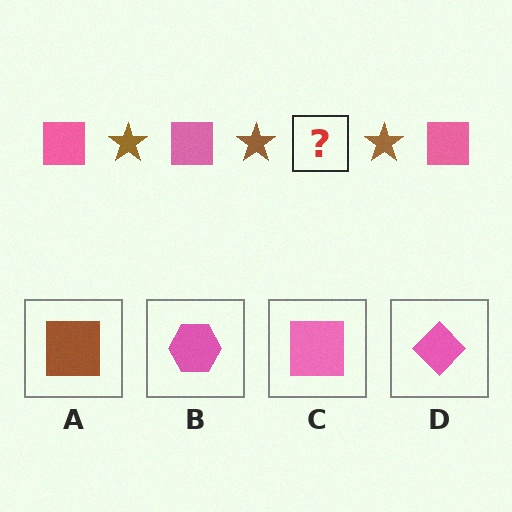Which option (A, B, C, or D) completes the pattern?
C.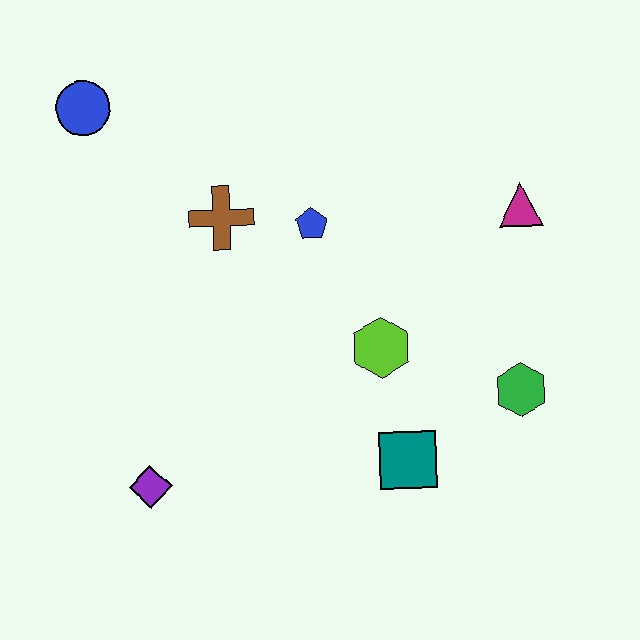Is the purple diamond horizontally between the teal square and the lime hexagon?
No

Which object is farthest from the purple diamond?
The magenta triangle is farthest from the purple diamond.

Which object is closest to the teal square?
The lime hexagon is closest to the teal square.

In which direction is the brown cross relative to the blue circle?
The brown cross is to the right of the blue circle.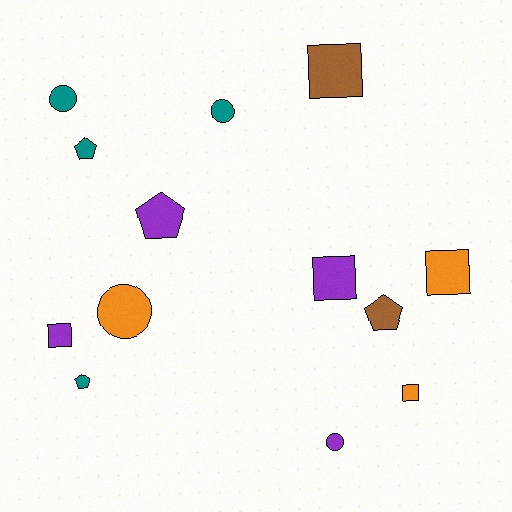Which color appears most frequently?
Purple, with 4 objects.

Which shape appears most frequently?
Square, with 5 objects.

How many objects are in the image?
There are 13 objects.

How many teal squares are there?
There are no teal squares.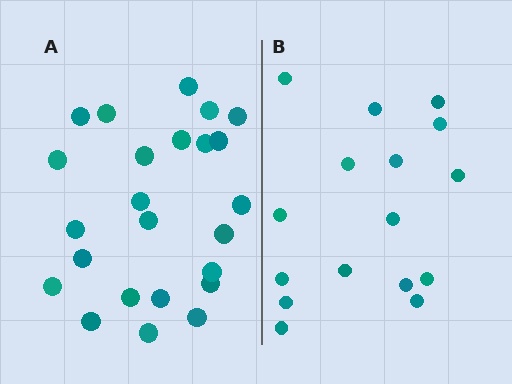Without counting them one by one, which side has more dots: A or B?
Region A (the left region) has more dots.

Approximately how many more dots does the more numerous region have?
Region A has roughly 8 or so more dots than region B.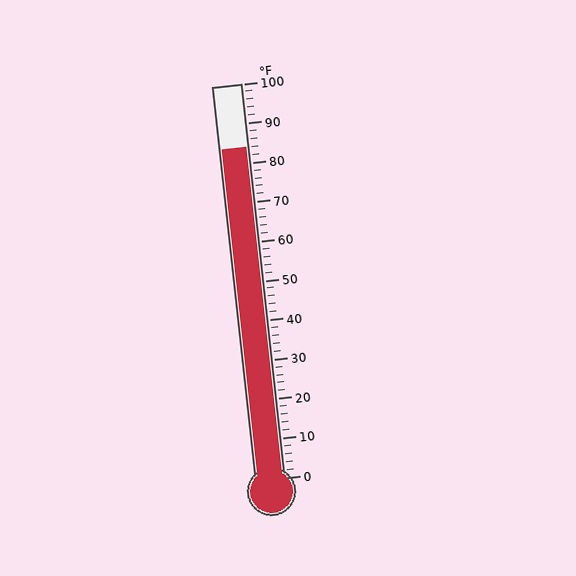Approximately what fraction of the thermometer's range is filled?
The thermometer is filled to approximately 85% of its range.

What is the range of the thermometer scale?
The thermometer scale ranges from 0°F to 100°F.